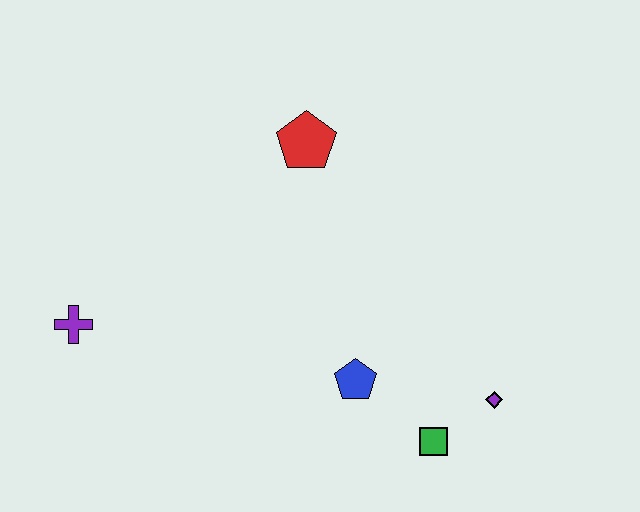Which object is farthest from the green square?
The purple cross is farthest from the green square.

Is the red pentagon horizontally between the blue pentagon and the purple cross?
Yes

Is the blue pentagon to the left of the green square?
Yes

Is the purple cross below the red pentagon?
Yes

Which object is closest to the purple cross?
The blue pentagon is closest to the purple cross.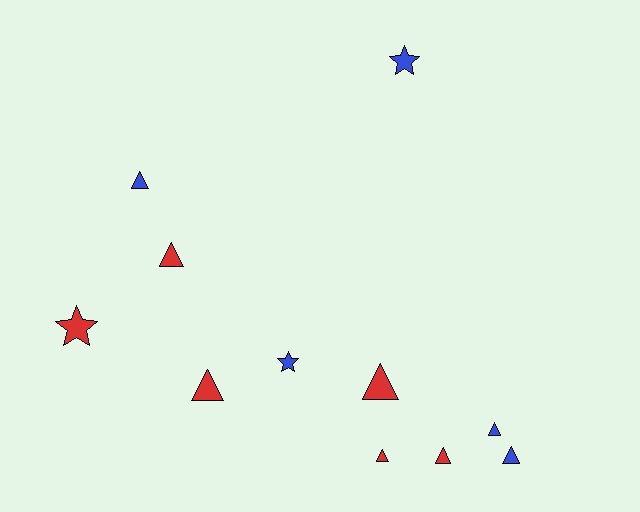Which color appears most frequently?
Red, with 6 objects.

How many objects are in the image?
There are 11 objects.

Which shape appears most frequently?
Triangle, with 8 objects.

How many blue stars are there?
There are 2 blue stars.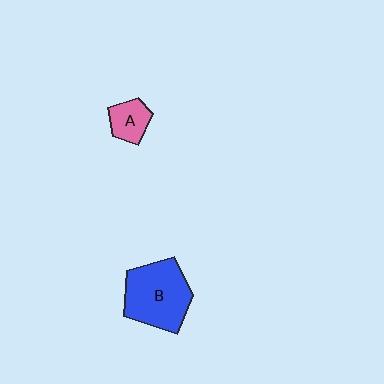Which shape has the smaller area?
Shape A (pink).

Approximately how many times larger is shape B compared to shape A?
Approximately 2.6 times.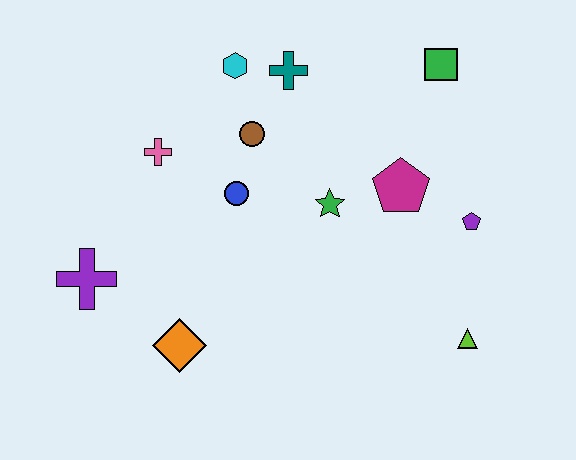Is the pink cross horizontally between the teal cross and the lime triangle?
No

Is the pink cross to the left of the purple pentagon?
Yes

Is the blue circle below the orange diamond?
No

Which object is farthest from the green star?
The purple cross is farthest from the green star.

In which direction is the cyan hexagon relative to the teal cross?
The cyan hexagon is to the left of the teal cross.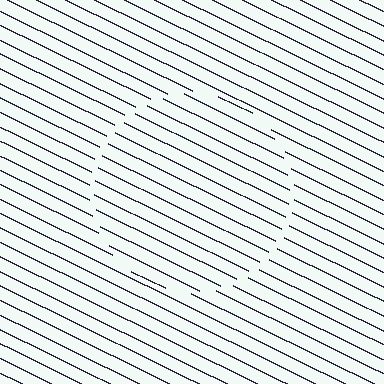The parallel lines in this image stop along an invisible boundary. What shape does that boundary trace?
An illusory circle. The interior of the shape contains the same grating, shifted by half a period — the contour is defined by the phase discontinuity where line-ends from the inner and outer gratings abut.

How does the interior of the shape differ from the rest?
The interior of the shape contains the same grating, shifted by half a period — the contour is defined by the phase discontinuity where line-ends from the inner and outer gratings abut.